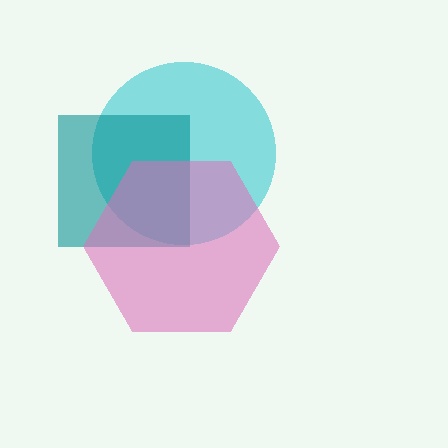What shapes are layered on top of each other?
The layered shapes are: a cyan circle, a teal square, a pink hexagon.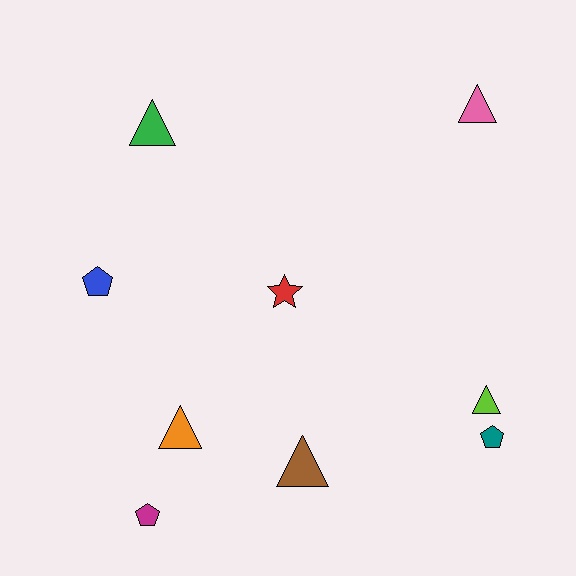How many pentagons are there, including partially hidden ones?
There are 3 pentagons.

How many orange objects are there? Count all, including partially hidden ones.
There is 1 orange object.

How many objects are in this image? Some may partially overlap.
There are 9 objects.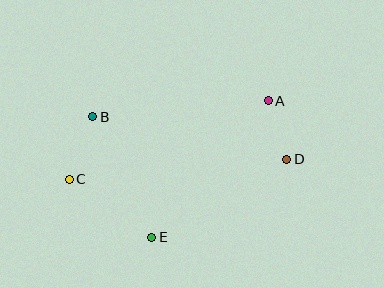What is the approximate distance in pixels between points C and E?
The distance between C and E is approximately 101 pixels.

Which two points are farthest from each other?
Points C and D are farthest from each other.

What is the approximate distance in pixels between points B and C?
The distance between B and C is approximately 66 pixels.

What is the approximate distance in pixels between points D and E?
The distance between D and E is approximately 156 pixels.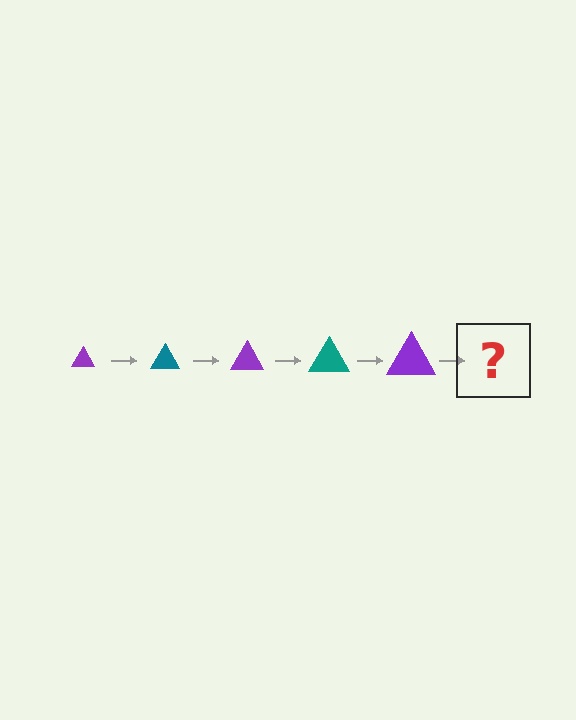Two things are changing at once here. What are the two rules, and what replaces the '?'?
The two rules are that the triangle grows larger each step and the color cycles through purple and teal. The '?' should be a teal triangle, larger than the previous one.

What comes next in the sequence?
The next element should be a teal triangle, larger than the previous one.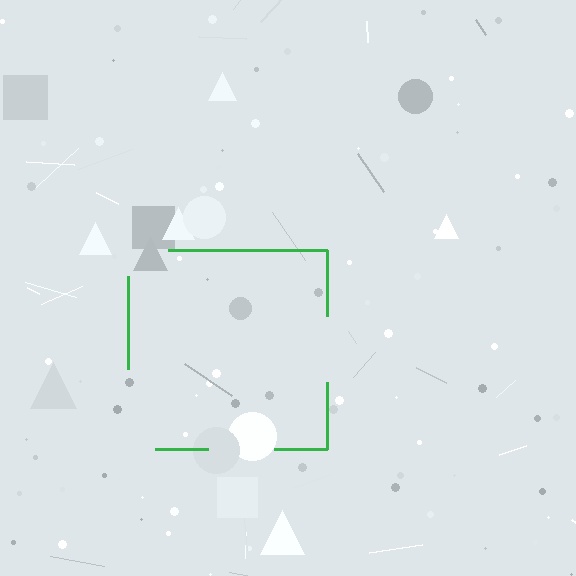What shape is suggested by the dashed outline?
The dashed outline suggests a square.